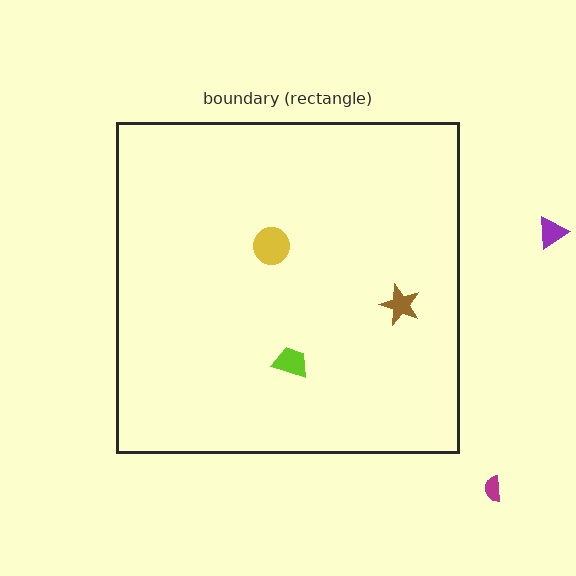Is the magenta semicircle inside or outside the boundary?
Outside.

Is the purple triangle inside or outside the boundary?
Outside.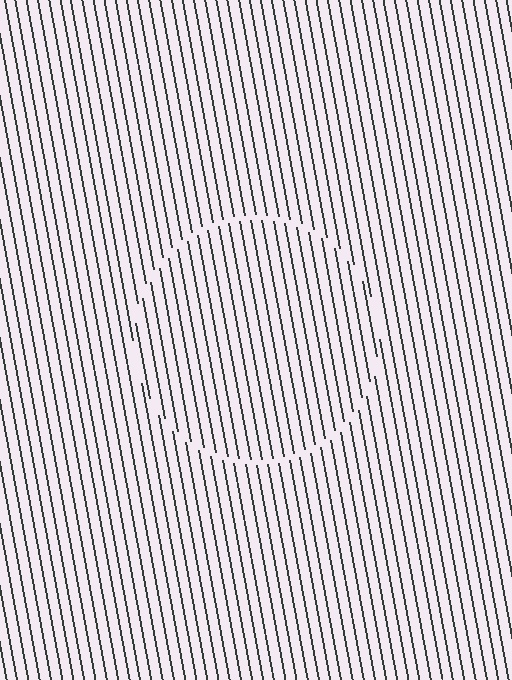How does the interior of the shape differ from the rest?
The interior of the shape contains the same grating, shifted by half a period — the contour is defined by the phase discontinuity where line-ends from the inner and outer gratings abut.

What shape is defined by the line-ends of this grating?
An illusory circle. The interior of the shape contains the same grating, shifted by half a period — the contour is defined by the phase discontinuity where line-ends from the inner and outer gratings abut.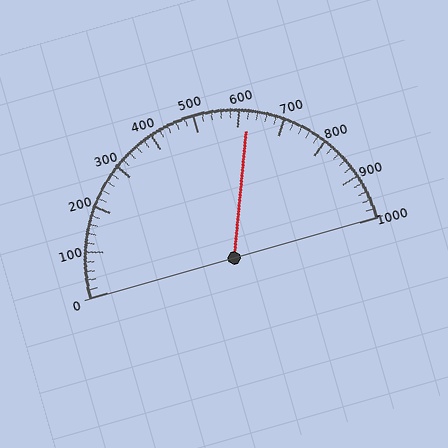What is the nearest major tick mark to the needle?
The nearest major tick mark is 600.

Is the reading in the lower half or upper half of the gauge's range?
The reading is in the upper half of the range (0 to 1000).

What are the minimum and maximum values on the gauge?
The gauge ranges from 0 to 1000.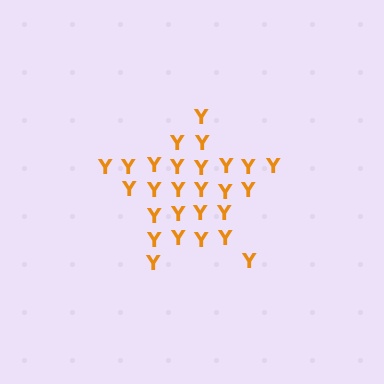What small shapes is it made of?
It is made of small letter Y's.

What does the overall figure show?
The overall figure shows a star.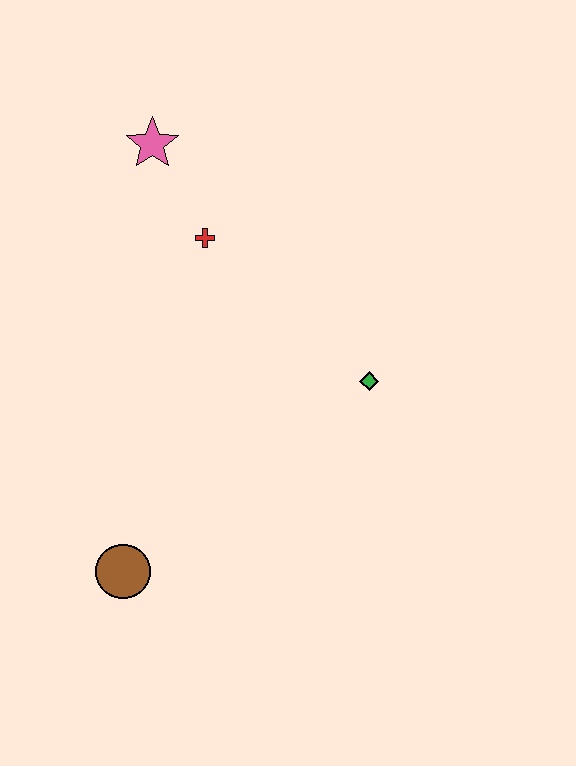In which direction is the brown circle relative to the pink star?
The brown circle is below the pink star.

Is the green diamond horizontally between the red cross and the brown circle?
No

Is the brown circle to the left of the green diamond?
Yes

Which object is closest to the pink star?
The red cross is closest to the pink star.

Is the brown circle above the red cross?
No